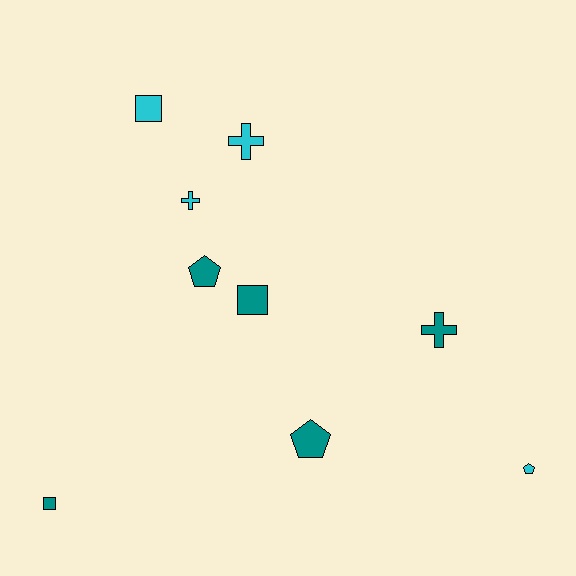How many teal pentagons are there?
There are 2 teal pentagons.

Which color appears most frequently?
Teal, with 5 objects.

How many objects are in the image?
There are 9 objects.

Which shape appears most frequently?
Square, with 3 objects.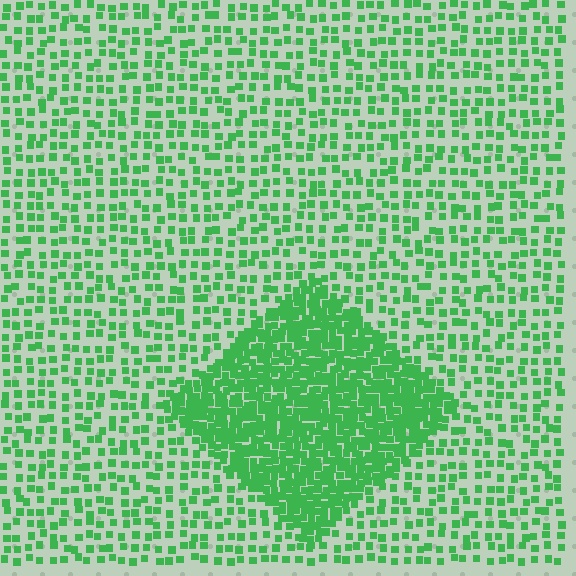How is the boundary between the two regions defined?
The boundary is defined by a change in element density (approximately 2.7x ratio). All elements are the same color, size, and shape.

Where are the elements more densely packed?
The elements are more densely packed inside the diamond boundary.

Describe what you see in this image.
The image contains small green elements arranged at two different densities. A diamond-shaped region is visible where the elements are more densely packed than the surrounding area.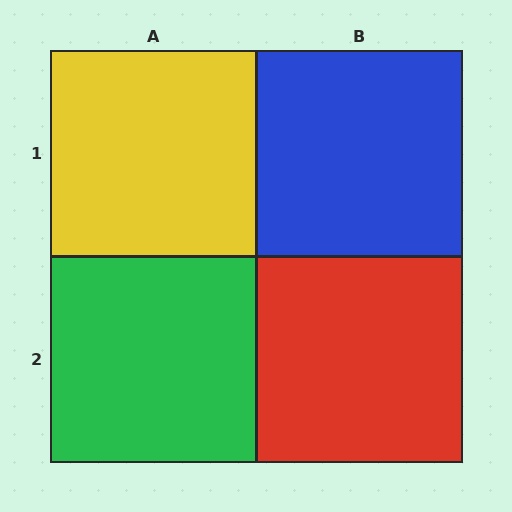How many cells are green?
1 cell is green.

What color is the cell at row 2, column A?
Green.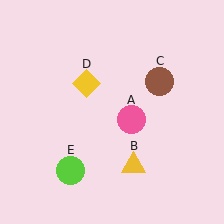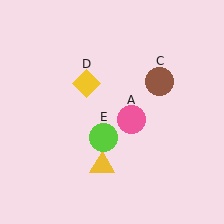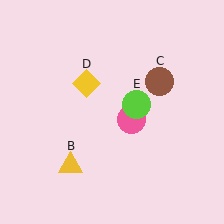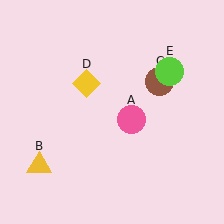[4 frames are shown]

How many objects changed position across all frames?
2 objects changed position: yellow triangle (object B), lime circle (object E).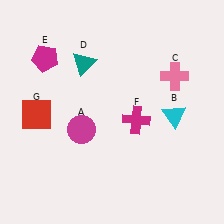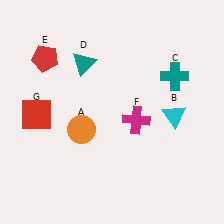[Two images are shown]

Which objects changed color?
A changed from magenta to orange. C changed from pink to teal. E changed from magenta to red.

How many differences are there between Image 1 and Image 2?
There are 3 differences between the two images.